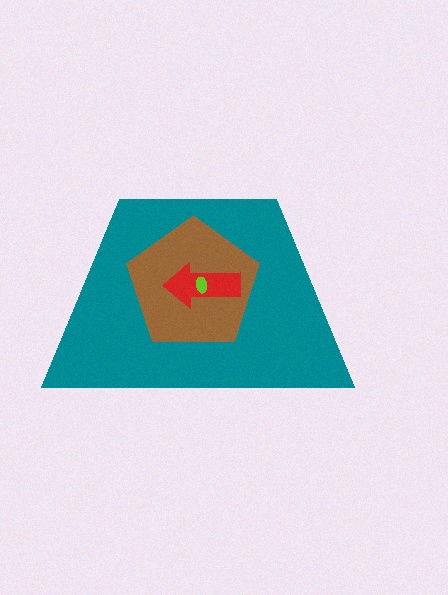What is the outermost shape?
The teal trapezoid.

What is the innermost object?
The lime ellipse.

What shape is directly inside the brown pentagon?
The red arrow.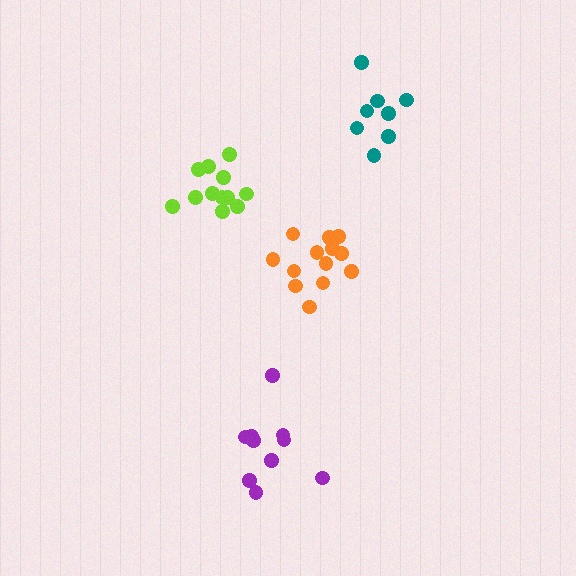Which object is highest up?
The teal cluster is topmost.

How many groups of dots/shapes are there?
There are 4 groups.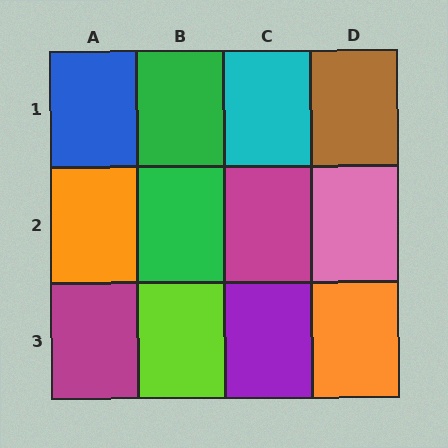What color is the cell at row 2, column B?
Green.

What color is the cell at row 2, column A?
Orange.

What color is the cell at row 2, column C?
Magenta.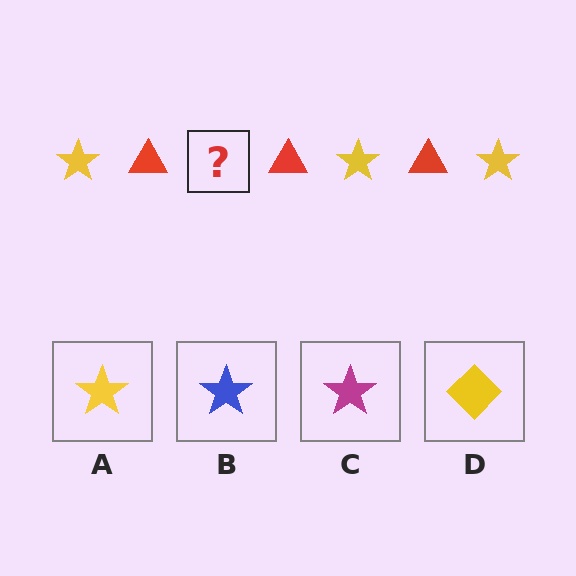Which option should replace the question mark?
Option A.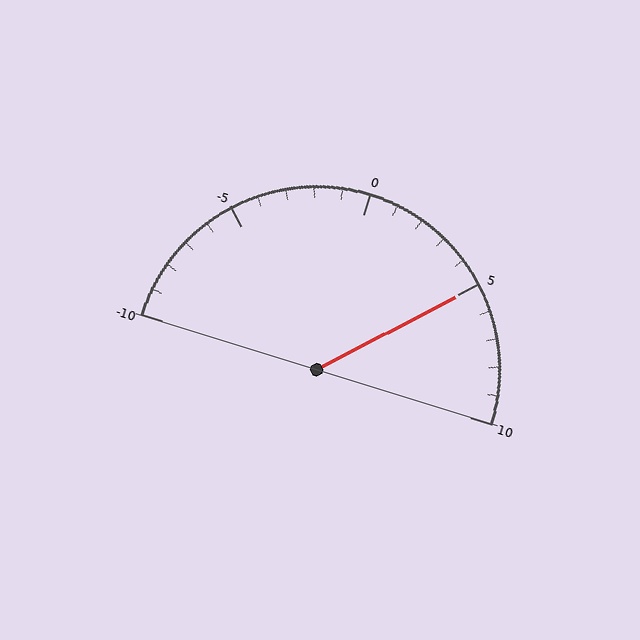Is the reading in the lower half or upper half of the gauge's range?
The reading is in the upper half of the range (-10 to 10).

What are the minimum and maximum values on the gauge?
The gauge ranges from -10 to 10.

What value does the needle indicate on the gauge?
The needle indicates approximately 5.